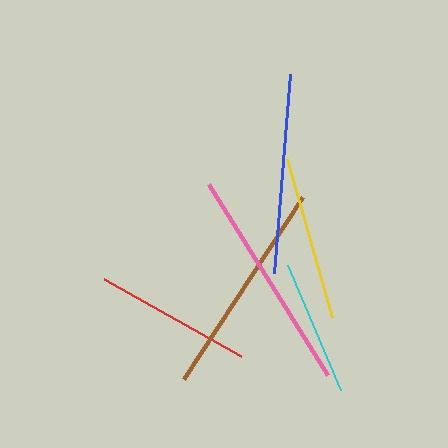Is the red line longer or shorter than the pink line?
The pink line is longer than the red line.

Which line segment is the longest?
The pink line is the longest at approximately 224 pixels.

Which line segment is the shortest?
The cyan line is the shortest at approximately 136 pixels.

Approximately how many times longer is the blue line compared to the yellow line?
The blue line is approximately 1.2 times the length of the yellow line.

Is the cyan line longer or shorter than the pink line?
The pink line is longer than the cyan line.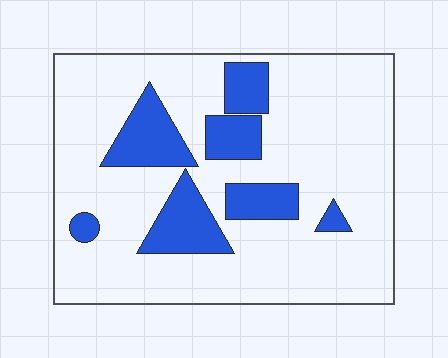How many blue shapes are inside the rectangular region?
7.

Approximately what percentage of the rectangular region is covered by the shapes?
Approximately 20%.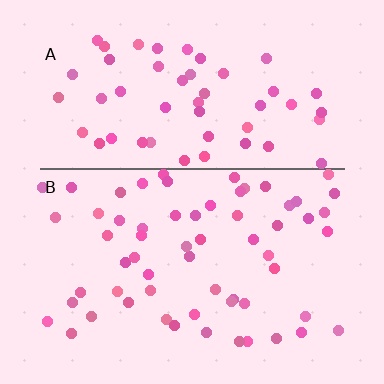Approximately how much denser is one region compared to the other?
Approximately 1.1× — region B over region A.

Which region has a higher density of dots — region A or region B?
B (the bottom).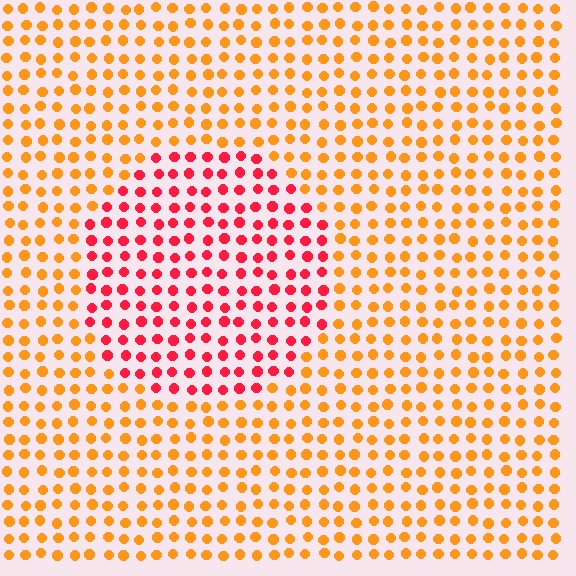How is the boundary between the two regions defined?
The boundary is defined purely by a slight shift in hue (about 43 degrees). Spacing, size, and orientation are identical on both sides.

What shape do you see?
I see a circle.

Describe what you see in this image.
The image is filled with small orange elements in a uniform arrangement. A circle-shaped region is visible where the elements are tinted to a slightly different hue, forming a subtle color boundary.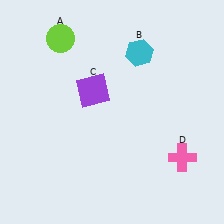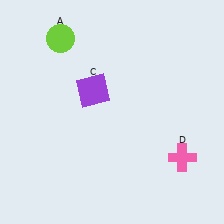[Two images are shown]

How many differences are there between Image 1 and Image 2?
There is 1 difference between the two images.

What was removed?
The cyan hexagon (B) was removed in Image 2.